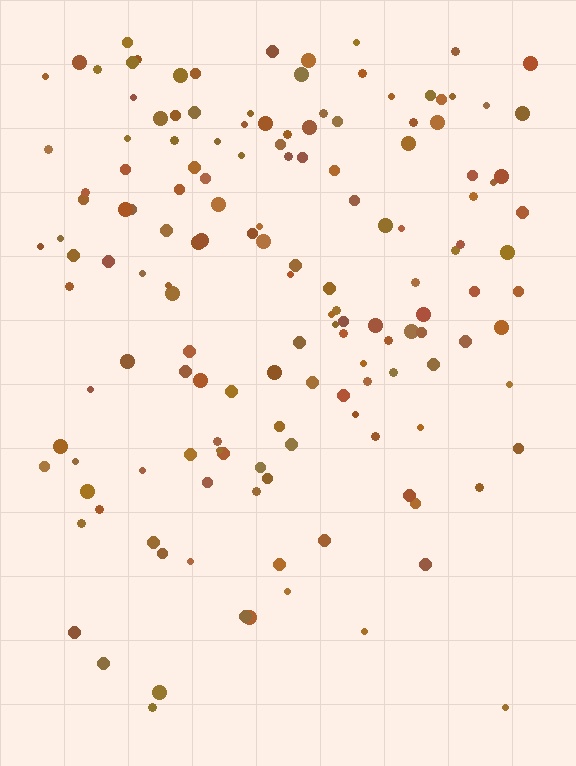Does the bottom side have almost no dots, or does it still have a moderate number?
Still a moderate number, just noticeably fewer than the top.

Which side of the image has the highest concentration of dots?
The top.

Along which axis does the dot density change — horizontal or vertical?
Vertical.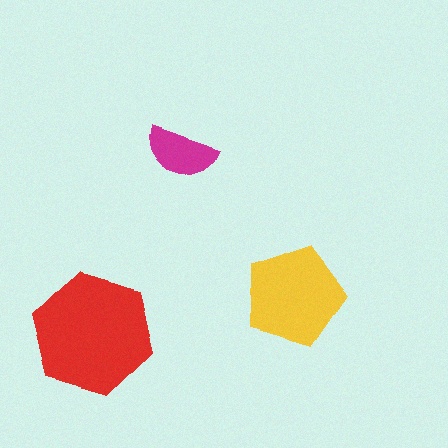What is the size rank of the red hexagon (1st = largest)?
1st.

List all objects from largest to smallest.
The red hexagon, the yellow pentagon, the magenta semicircle.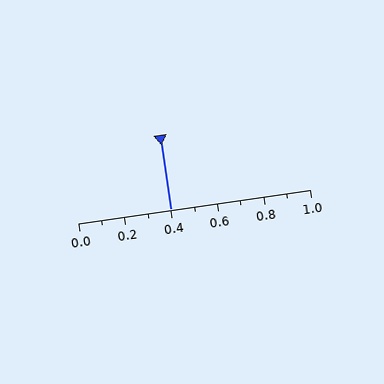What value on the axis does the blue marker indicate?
The marker indicates approximately 0.4.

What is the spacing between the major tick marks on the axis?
The major ticks are spaced 0.2 apart.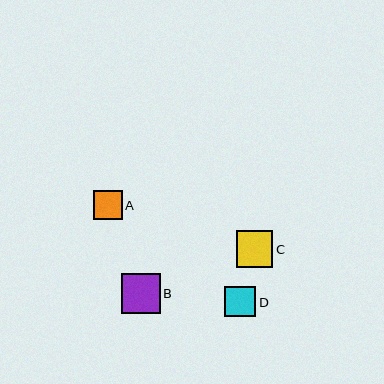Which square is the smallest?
Square A is the smallest with a size of approximately 29 pixels.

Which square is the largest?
Square B is the largest with a size of approximately 39 pixels.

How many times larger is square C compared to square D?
Square C is approximately 1.2 times the size of square D.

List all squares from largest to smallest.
From largest to smallest: B, C, D, A.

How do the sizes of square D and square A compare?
Square D and square A are approximately the same size.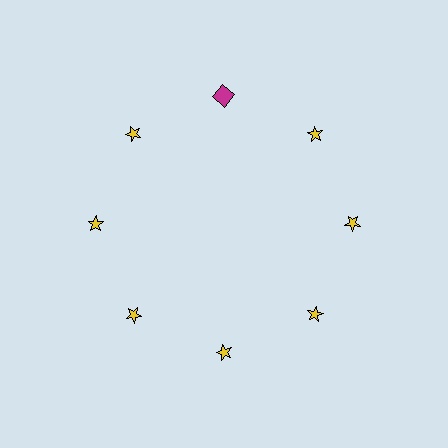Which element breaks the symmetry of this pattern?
The magenta square at roughly the 12 o'clock position breaks the symmetry. All other shapes are yellow stars.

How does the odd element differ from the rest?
It differs in both color (magenta instead of yellow) and shape (square instead of star).